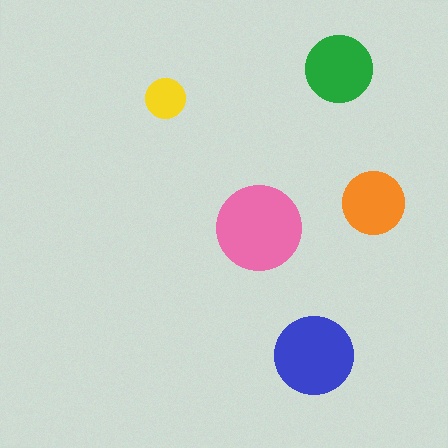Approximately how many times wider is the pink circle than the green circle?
About 1.5 times wider.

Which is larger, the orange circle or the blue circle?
The blue one.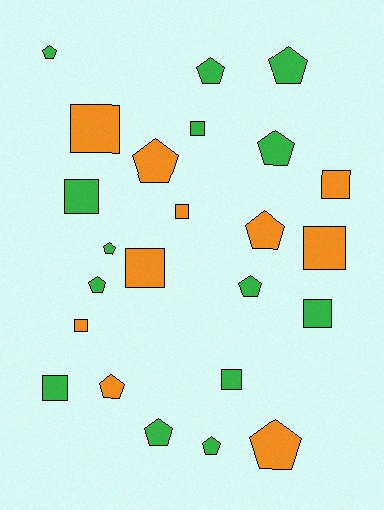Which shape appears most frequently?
Pentagon, with 13 objects.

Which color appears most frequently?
Green, with 14 objects.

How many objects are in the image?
There are 24 objects.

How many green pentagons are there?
There are 9 green pentagons.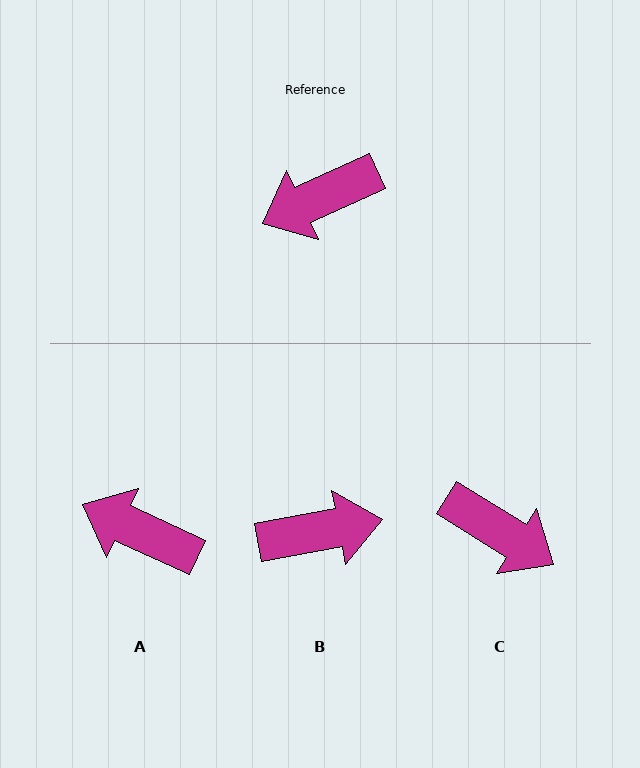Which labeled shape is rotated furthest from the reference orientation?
B, about 166 degrees away.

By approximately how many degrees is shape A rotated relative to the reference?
Approximately 49 degrees clockwise.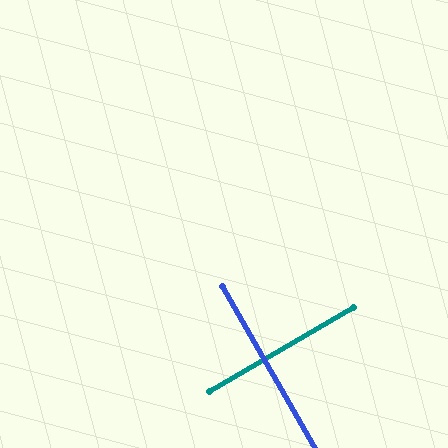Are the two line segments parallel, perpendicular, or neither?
Perpendicular — they meet at approximately 89°.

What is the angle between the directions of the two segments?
Approximately 89 degrees.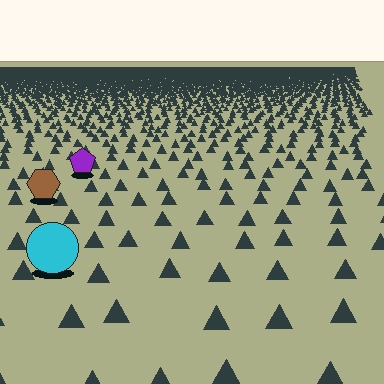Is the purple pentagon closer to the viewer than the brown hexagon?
No. The brown hexagon is closer — you can tell from the texture gradient: the ground texture is coarser near it.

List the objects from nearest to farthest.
From nearest to farthest: the cyan circle, the brown hexagon, the purple pentagon.